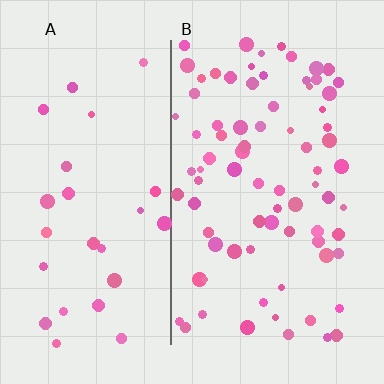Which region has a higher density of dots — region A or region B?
B (the right).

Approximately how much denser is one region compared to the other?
Approximately 2.9× — region B over region A.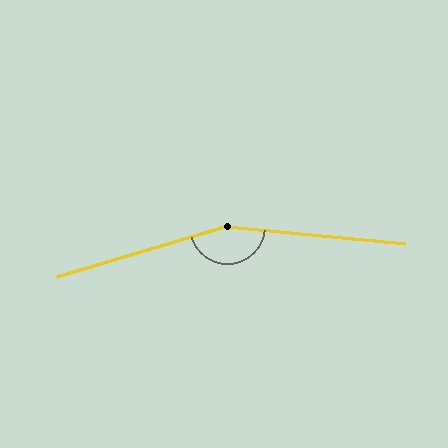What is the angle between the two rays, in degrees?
Approximately 158 degrees.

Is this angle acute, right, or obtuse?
It is obtuse.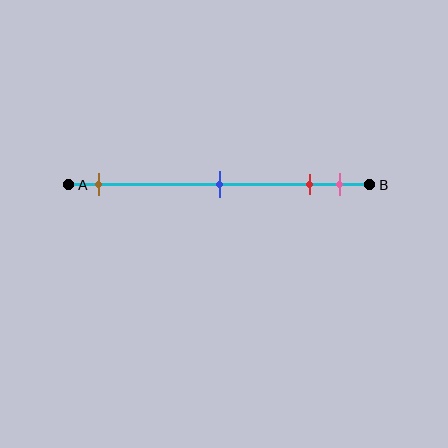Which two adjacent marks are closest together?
The red and pink marks are the closest adjacent pair.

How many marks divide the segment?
There are 4 marks dividing the segment.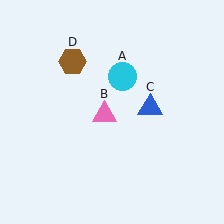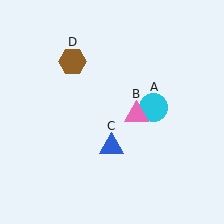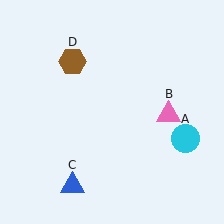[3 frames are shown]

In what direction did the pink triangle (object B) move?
The pink triangle (object B) moved right.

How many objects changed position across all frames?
3 objects changed position: cyan circle (object A), pink triangle (object B), blue triangle (object C).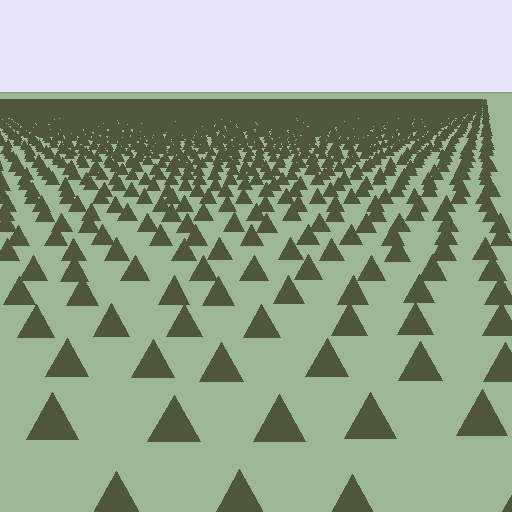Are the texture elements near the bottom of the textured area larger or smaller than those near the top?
Larger. Near the bottom, elements are closer to the viewer and appear at a bigger on-screen size.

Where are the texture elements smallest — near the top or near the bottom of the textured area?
Near the top.